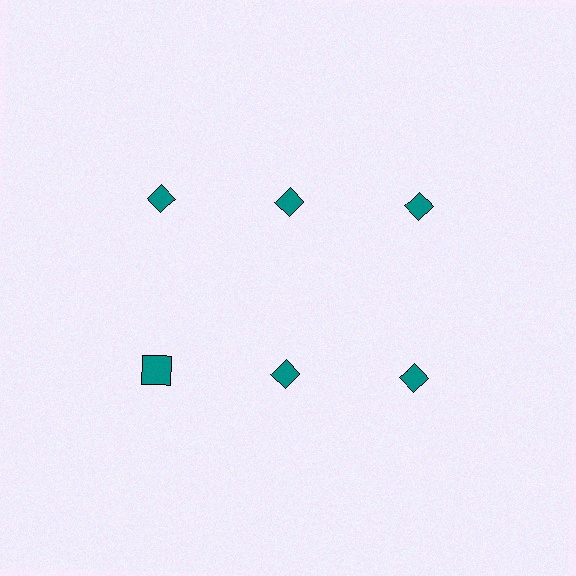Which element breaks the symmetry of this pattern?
The teal square in the second row, leftmost column breaks the symmetry. All other shapes are teal diamonds.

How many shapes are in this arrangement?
There are 6 shapes arranged in a grid pattern.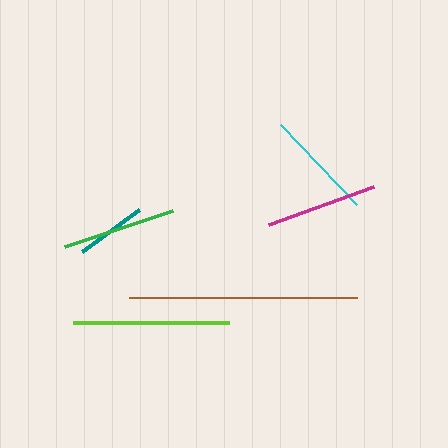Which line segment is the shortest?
The teal line is the shortest at approximately 71 pixels.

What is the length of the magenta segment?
The magenta segment is approximately 111 pixels long.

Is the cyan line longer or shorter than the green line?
The green line is longer than the cyan line.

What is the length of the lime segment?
The lime segment is approximately 156 pixels long.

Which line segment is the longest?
The brown line is the longest at approximately 228 pixels.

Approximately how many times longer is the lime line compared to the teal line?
The lime line is approximately 2.2 times the length of the teal line.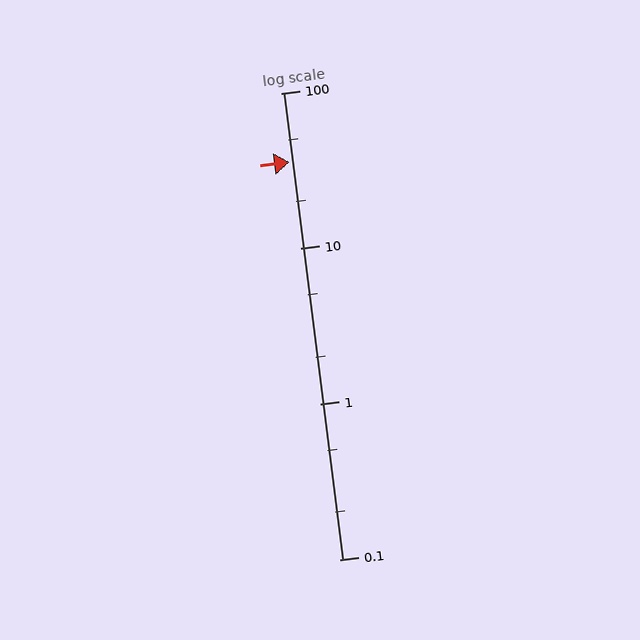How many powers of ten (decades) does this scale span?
The scale spans 3 decades, from 0.1 to 100.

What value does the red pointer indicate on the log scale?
The pointer indicates approximately 36.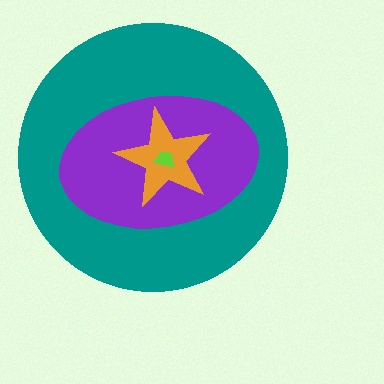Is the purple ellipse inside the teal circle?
Yes.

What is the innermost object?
The lime trapezoid.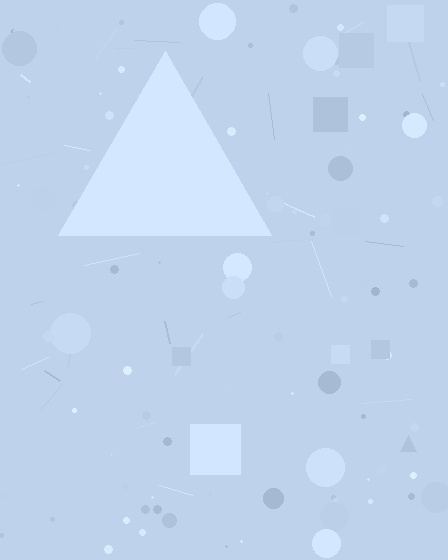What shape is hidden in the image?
A triangle is hidden in the image.